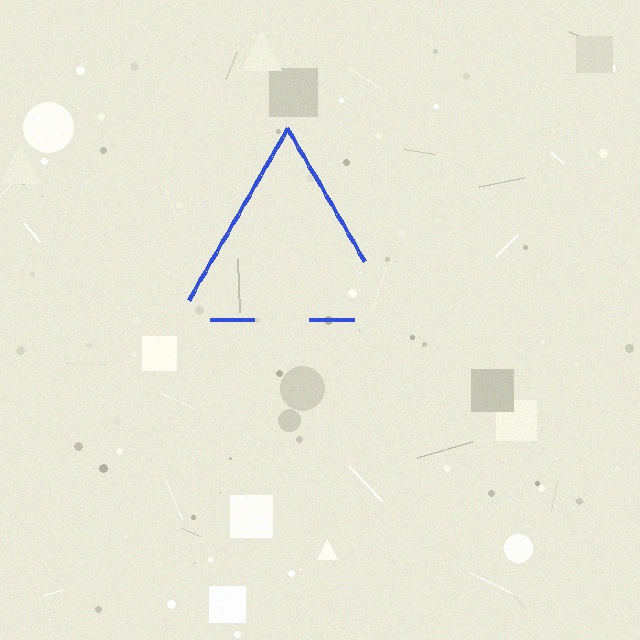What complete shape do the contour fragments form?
The contour fragments form a triangle.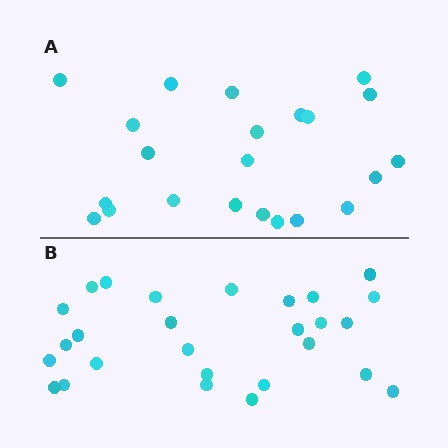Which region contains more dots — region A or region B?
Region B (the bottom region) has more dots.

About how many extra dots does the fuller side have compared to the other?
Region B has about 5 more dots than region A.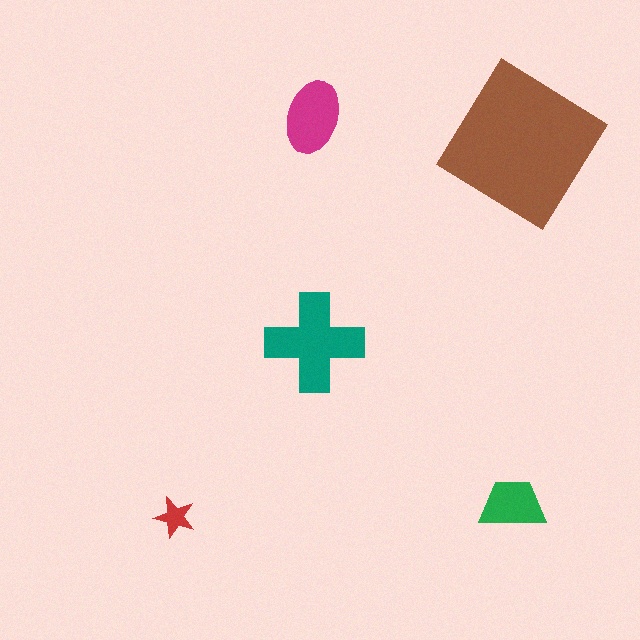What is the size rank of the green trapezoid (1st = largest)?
4th.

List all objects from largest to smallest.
The brown diamond, the teal cross, the magenta ellipse, the green trapezoid, the red star.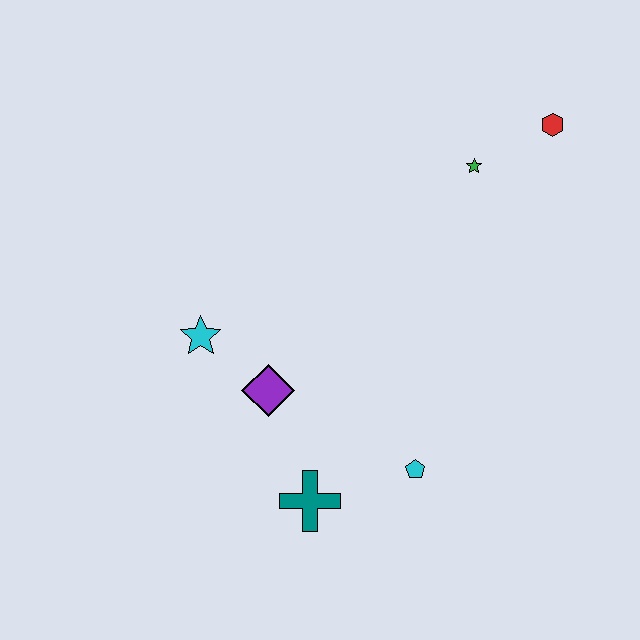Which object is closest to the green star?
The red hexagon is closest to the green star.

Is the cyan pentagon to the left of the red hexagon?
Yes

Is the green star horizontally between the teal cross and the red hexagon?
Yes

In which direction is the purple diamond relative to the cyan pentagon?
The purple diamond is to the left of the cyan pentagon.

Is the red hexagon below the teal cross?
No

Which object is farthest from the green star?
The teal cross is farthest from the green star.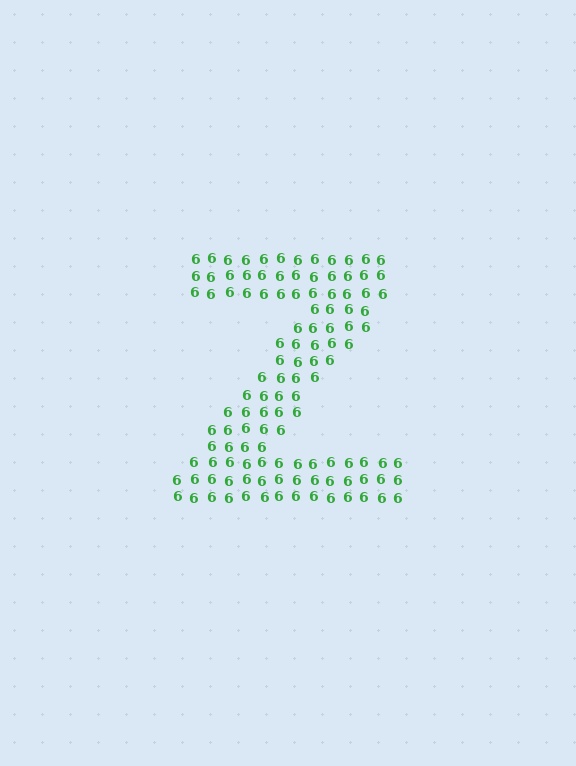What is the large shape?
The large shape is the letter Z.